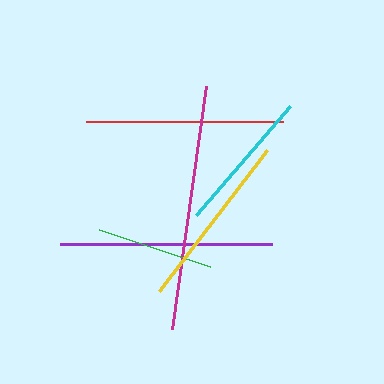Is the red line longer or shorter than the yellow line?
The red line is longer than the yellow line.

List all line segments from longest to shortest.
From longest to shortest: magenta, purple, red, yellow, cyan, green.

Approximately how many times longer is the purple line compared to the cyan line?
The purple line is approximately 1.5 times the length of the cyan line.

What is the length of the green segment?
The green segment is approximately 117 pixels long.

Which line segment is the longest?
The magenta line is the longest at approximately 246 pixels.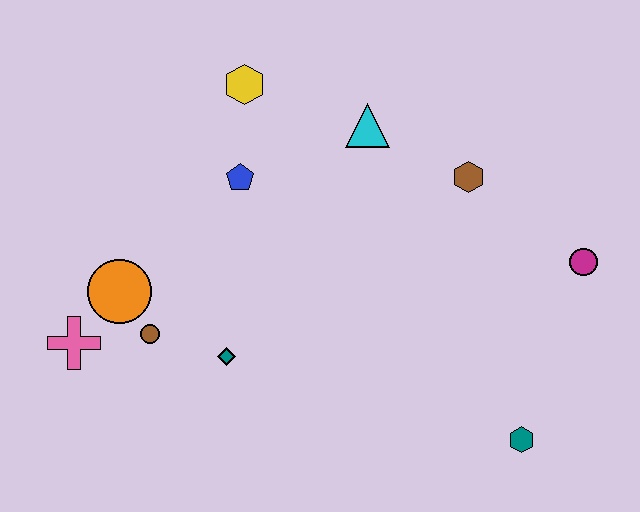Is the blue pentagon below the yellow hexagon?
Yes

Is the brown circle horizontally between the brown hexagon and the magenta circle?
No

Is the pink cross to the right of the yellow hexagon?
No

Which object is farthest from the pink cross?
The magenta circle is farthest from the pink cross.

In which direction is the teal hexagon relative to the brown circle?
The teal hexagon is to the right of the brown circle.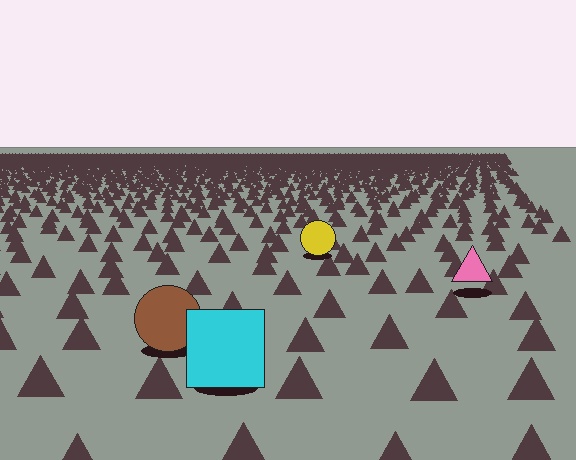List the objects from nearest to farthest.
From nearest to farthest: the cyan square, the brown circle, the pink triangle, the yellow circle.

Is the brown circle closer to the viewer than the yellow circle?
Yes. The brown circle is closer — you can tell from the texture gradient: the ground texture is coarser near it.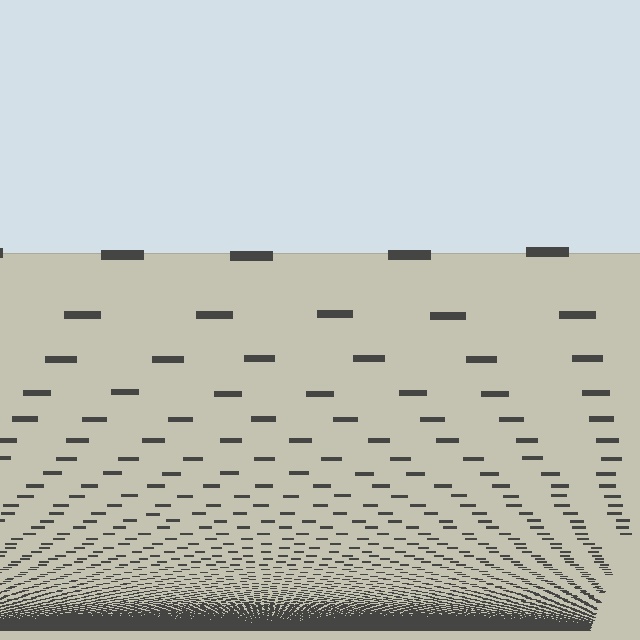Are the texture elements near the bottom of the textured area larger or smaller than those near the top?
Smaller. The gradient is inverted — elements near the bottom are smaller and denser.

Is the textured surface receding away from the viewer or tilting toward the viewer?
The surface appears to tilt toward the viewer. Texture elements get larger and sparser toward the top.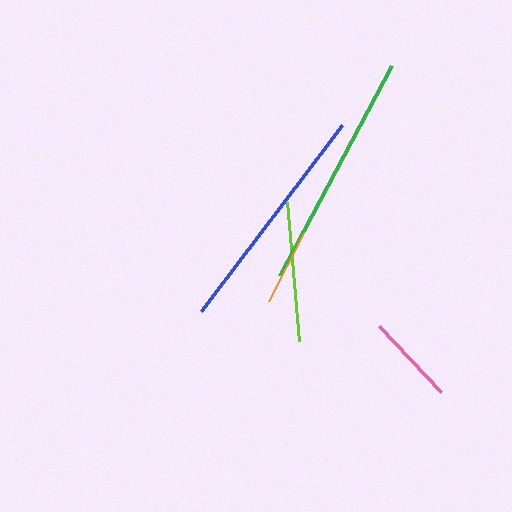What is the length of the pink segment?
The pink segment is approximately 90 pixels long.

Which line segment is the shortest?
The orange line is the shortest at approximately 76 pixels.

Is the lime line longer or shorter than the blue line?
The blue line is longer than the lime line.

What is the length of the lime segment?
The lime segment is approximately 139 pixels long.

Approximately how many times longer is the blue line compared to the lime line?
The blue line is approximately 1.7 times the length of the lime line.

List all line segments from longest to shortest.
From longest to shortest: green, blue, lime, pink, orange.